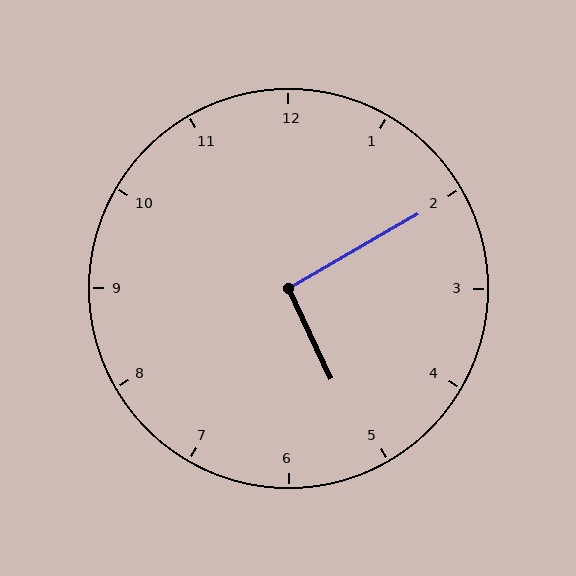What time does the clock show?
5:10.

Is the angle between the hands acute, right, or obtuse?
It is right.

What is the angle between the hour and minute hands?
Approximately 95 degrees.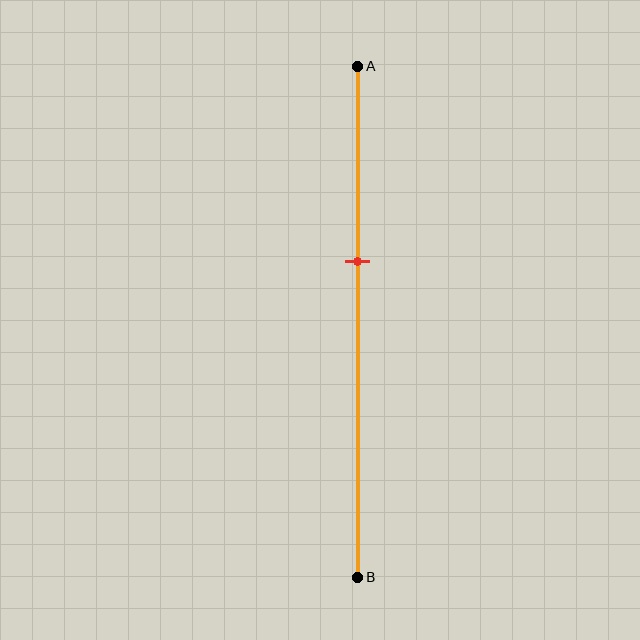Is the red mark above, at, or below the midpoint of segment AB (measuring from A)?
The red mark is above the midpoint of segment AB.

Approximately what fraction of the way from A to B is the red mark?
The red mark is approximately 40% of the way from A to B.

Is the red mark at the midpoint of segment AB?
No, the mark is at about 40% from A, not at the 50% midpoint.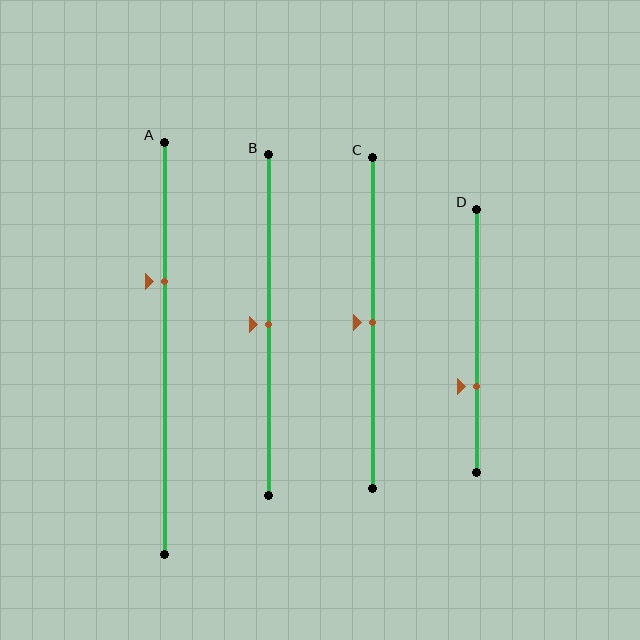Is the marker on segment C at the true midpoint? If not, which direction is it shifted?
Yes, the marker on segment C is at the true midpoint.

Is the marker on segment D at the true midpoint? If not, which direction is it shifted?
No, the marker on segment D is shifted downward by about 17% of the segment length.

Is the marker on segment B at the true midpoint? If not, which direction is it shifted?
Yes, the marker on segment B is at the true midpoint.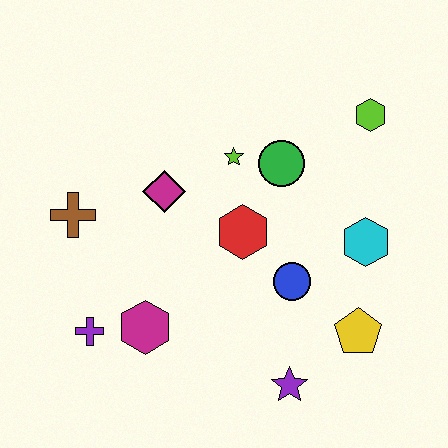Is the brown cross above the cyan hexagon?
Yes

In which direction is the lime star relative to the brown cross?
The lime star is to the right of the brown cross.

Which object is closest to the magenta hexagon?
The purple cross is closest to the magenta hexagon.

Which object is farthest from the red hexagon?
The purple cross is farthest from the red hexagon.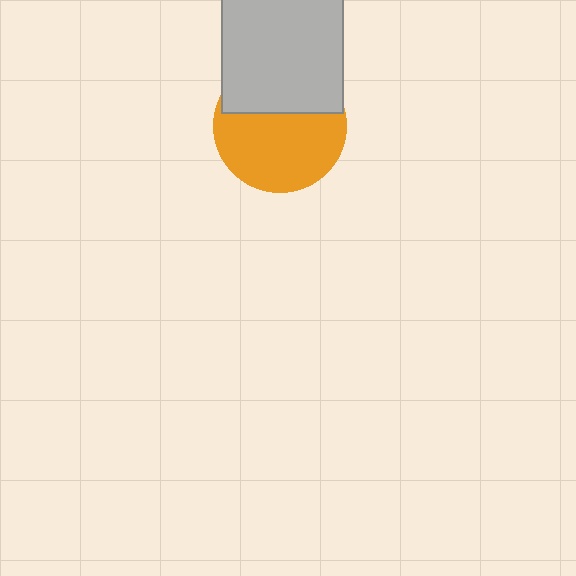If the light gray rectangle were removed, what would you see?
You would see the complete orange circle.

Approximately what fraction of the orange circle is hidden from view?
Roughly 37% of the orange circle is hidden behind the light gray rectangle.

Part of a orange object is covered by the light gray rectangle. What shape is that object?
It is a circle.